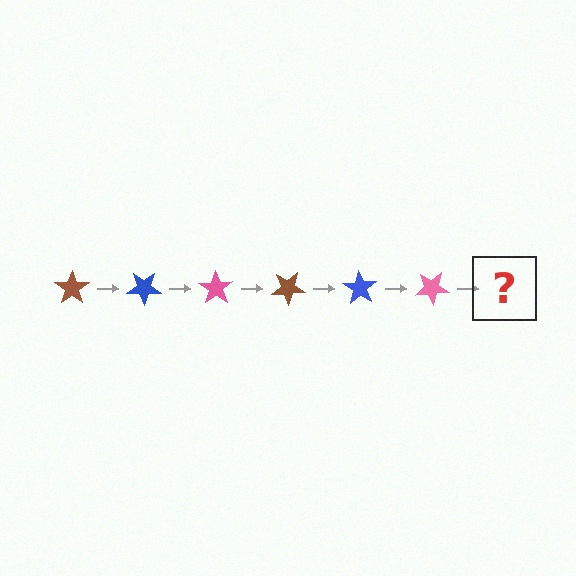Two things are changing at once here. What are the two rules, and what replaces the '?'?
The two rules are that it rotates 35 degrees each step and the color cycles through brown, blue, and pink. The '?' should be a brown star, rotated 210 degrees from the start.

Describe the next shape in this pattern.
It should be a brown star, rotated 210 degrees from the start.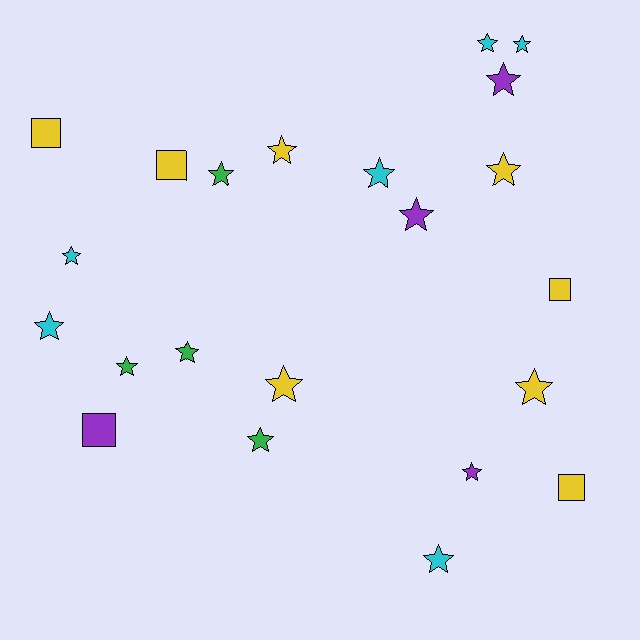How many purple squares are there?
There is 1 purple square.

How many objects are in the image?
There are 22 objects.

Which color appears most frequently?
Yellow, with 8 objects.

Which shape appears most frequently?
Star, with 17 objects.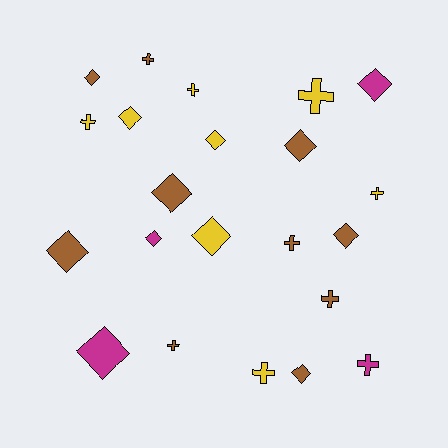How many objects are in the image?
There are 22 objects.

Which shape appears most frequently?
Diamond, with 12 objects.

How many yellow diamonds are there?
There are 3 yellow diamonds.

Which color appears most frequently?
Brown, with 10 objects.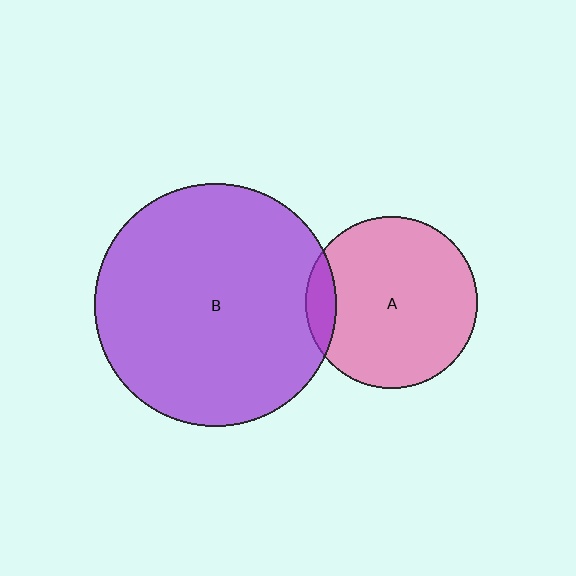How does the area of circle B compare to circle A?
Approximately 2.0 times.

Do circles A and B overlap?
Yes.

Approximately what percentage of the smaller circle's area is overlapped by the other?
Approximately 10%.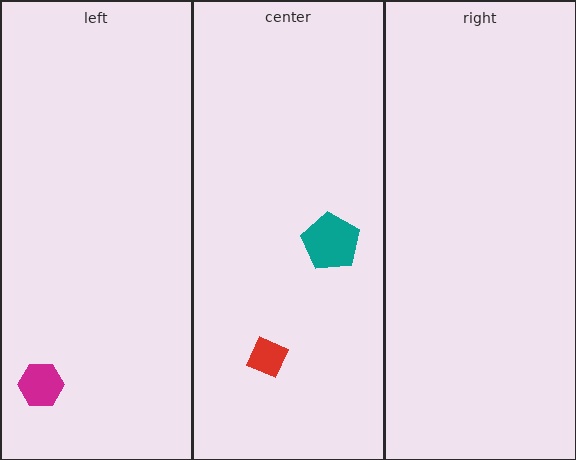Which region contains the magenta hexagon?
The left region.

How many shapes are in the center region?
2.